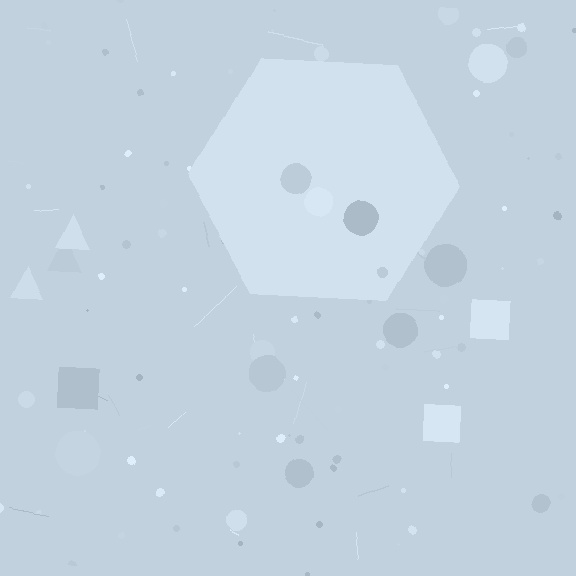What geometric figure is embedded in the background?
A hexagon is embedded in the background.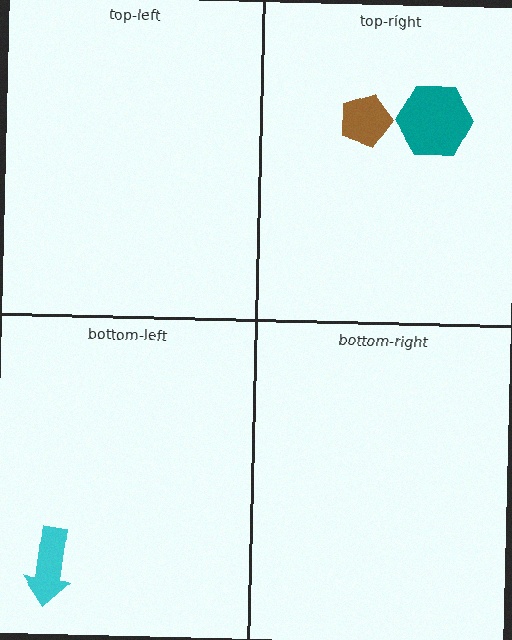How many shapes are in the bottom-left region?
1.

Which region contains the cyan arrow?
The bottom-left region.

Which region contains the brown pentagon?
The top-right region.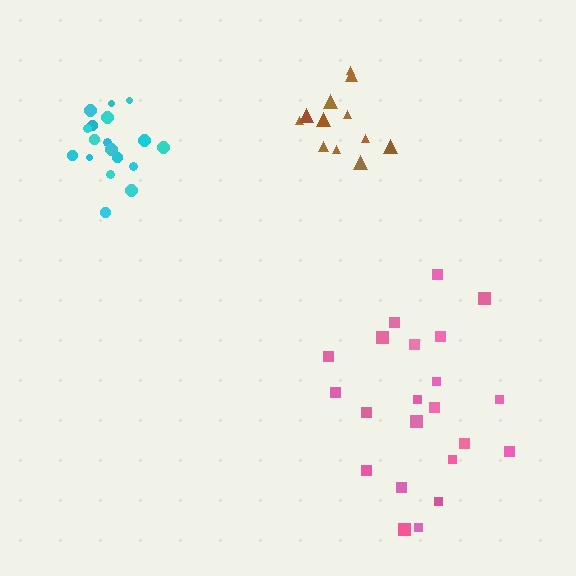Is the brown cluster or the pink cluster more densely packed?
Brown.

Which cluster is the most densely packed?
Cyan.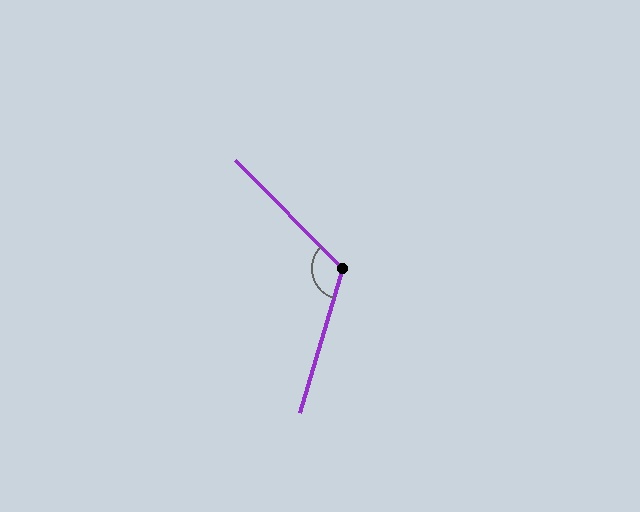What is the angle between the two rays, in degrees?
Approximately 119 degrees.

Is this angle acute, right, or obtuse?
It is obtuse.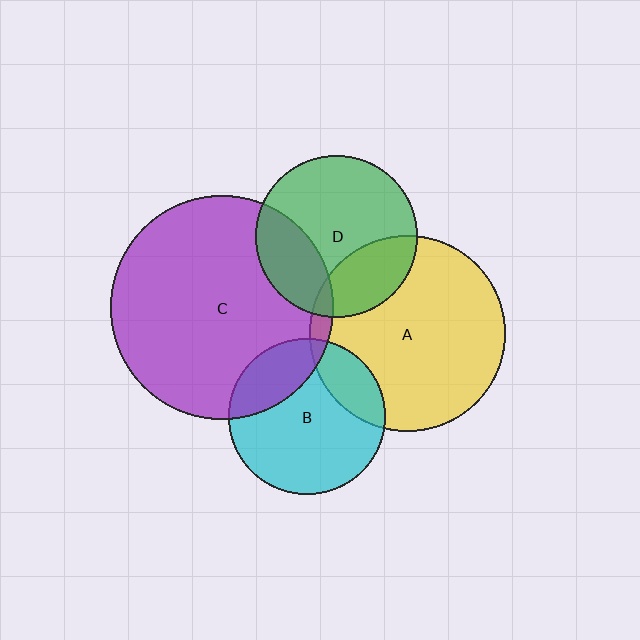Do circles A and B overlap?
Yes.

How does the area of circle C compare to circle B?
Approximately 2.0 times.